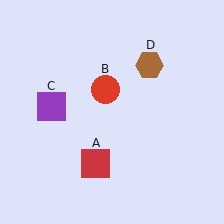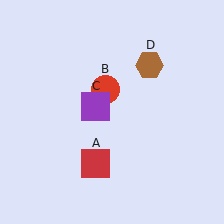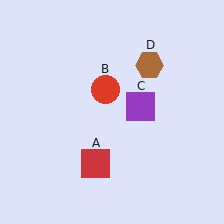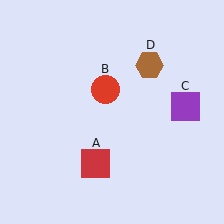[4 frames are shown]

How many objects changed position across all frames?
1 object changed position: purple square (object C).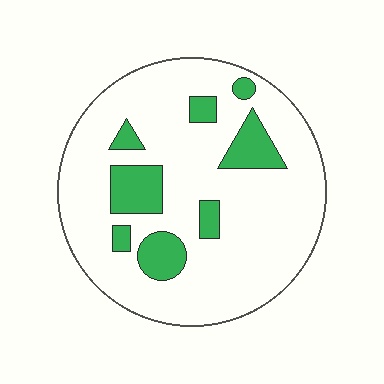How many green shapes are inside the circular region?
8.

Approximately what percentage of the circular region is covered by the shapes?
Approximately 15%.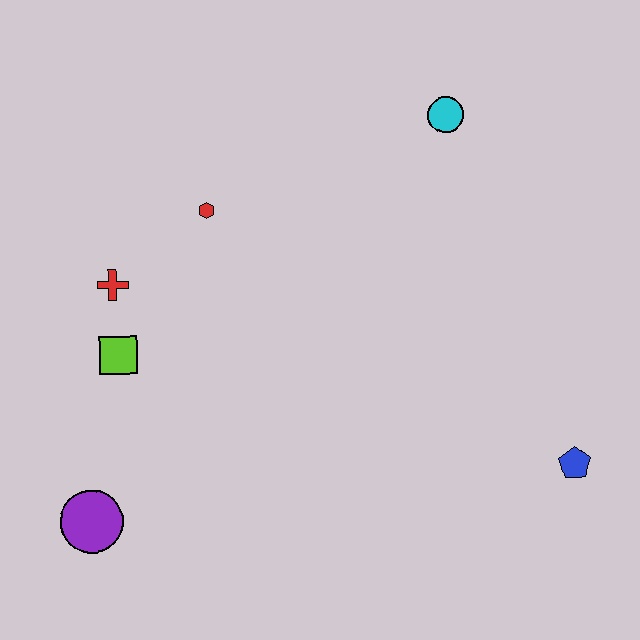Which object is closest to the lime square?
The red cross is closest to the lime square.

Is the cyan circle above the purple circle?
Yes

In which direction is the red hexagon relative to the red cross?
The red hexagon is to the right of the red cross.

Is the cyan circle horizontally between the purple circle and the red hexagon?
No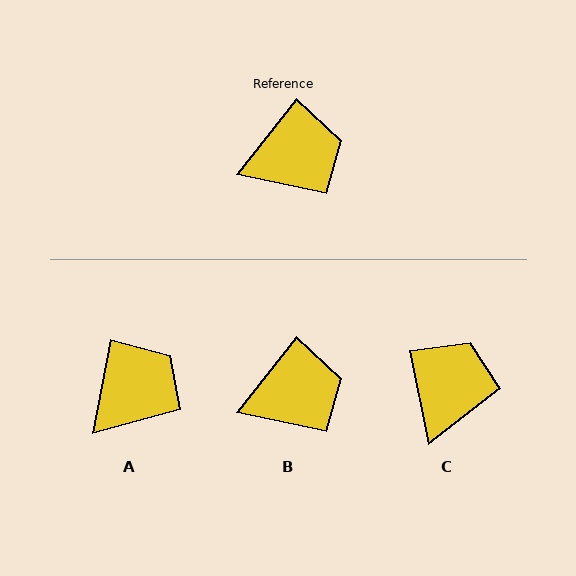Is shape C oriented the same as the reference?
No, it is off by about 50 degrees.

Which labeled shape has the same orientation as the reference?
B.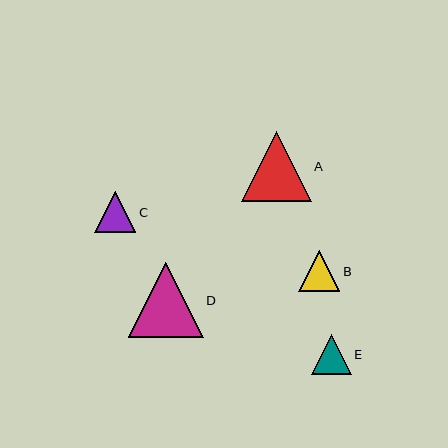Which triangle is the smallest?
Triangle E is the smallest with a size of approximately 40 pixels.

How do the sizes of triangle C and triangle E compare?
Triangle C and triangle E are approximately the same size.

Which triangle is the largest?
Triangle D is the largest with a size of approximately 75 pixels.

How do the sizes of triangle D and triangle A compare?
Triangle D and triangle A are approximately the same size.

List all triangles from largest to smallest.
From largest to smallest: D, A, B, C, E.